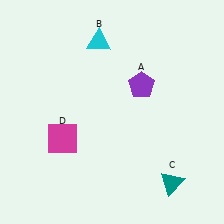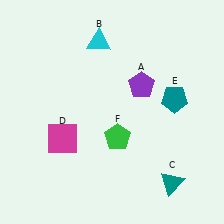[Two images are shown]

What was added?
A teal pentagon (E), a green pentagon (F) were added in Image 2.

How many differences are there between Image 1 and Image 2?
There are 2 differences between the two images.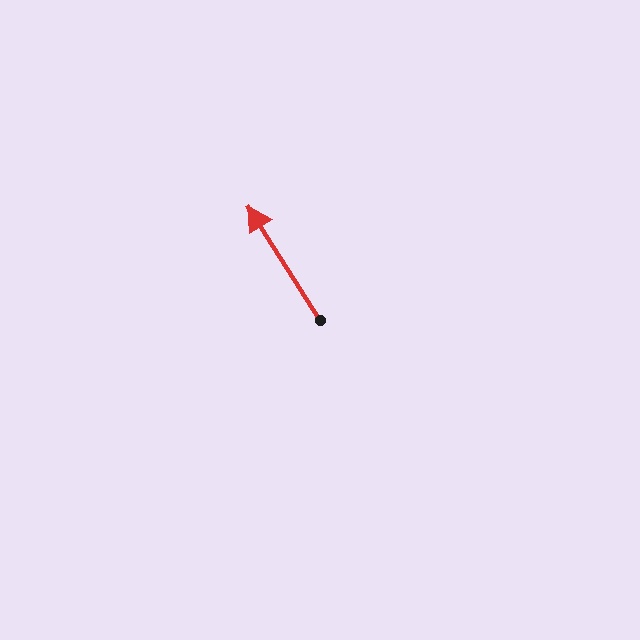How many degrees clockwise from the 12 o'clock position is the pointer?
Approximately 328 degrees.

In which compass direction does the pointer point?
Northwest.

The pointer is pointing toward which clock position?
Roughly 11 o'clock.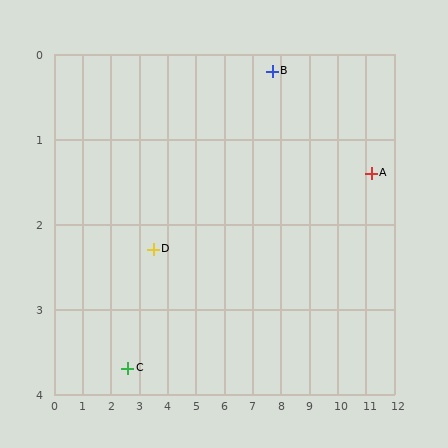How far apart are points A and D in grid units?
Points A and D are about 7.8 grid units apart.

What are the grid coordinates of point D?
Point D is at approximately (3.5, 2.3).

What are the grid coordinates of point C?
Point C is at approximately (2.6, 3.7).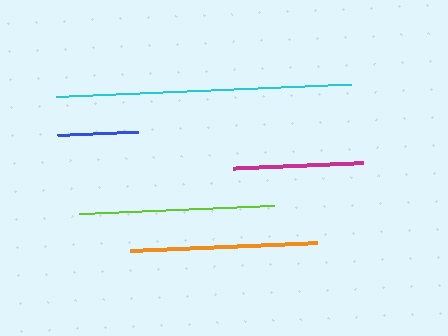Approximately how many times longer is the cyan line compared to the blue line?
The cyan line is approximately 3.6 times the length of the blue line.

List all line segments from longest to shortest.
From longest to shortest: cyan, lime, orange, magenta, blue.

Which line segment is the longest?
The cyan line is the longest at approximately 295 pixels.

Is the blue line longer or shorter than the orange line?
The orange line is longer than the blue line.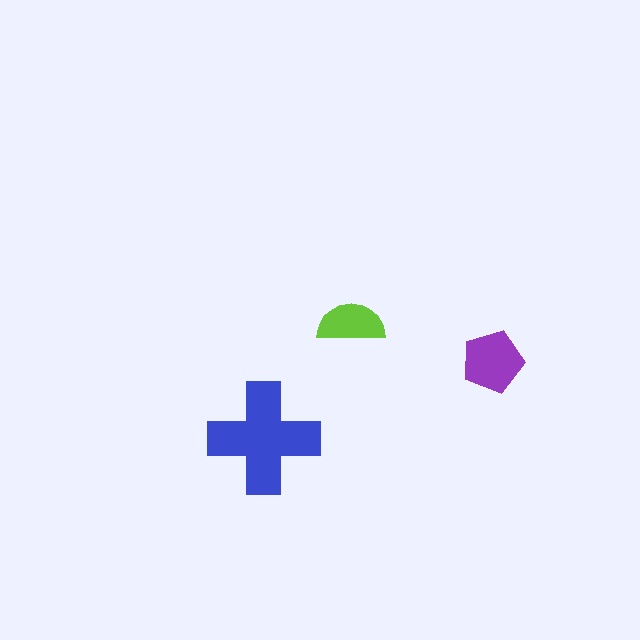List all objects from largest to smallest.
The blue cross, the purple pentagon, the lime semicircle.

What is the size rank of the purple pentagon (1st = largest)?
2nd.